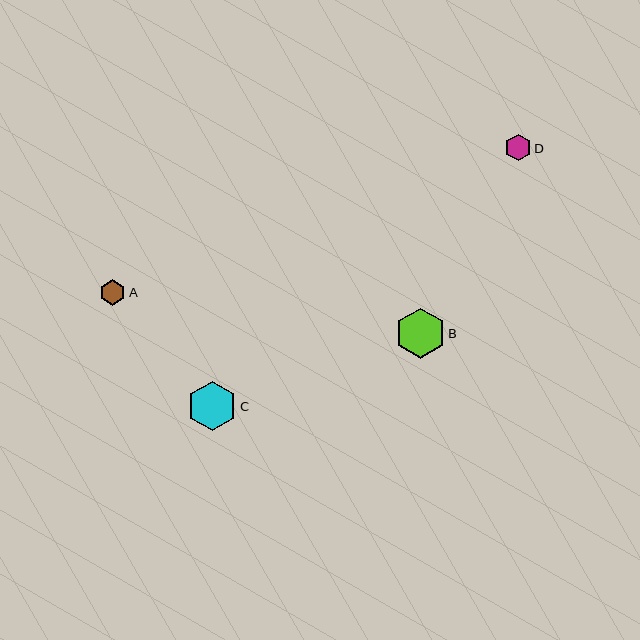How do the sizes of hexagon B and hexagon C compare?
Hexagon B and hexagon C are approximately the same size.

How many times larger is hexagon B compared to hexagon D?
Hexagon B is approximately 1.9 times the size of hexagon D.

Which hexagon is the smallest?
Hexagon A is the smallest with a size of approximately 26 pixels.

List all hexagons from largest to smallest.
From largest to smallest: B, C, D, A.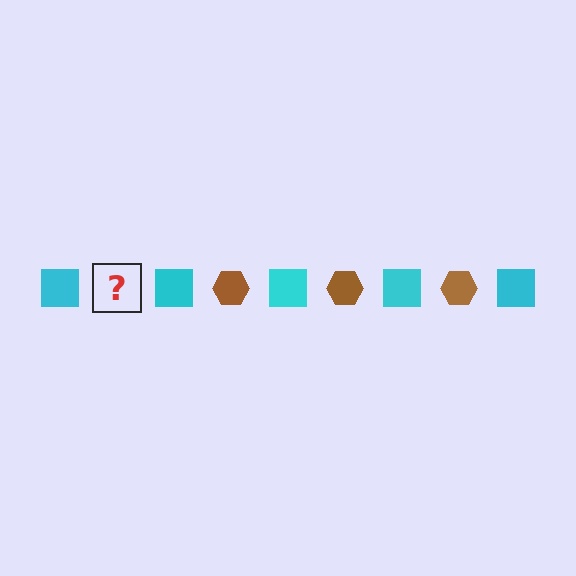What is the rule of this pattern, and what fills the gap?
The rule is that the pattern alternates between cyan square and brown hexagon. The gap should be filled with a brown hexagon.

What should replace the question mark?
The question mark should be replaced with a brown hexagon.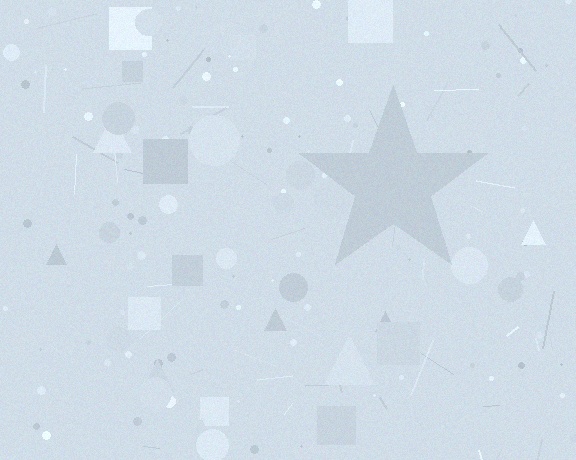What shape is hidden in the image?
A star is hidden in the image.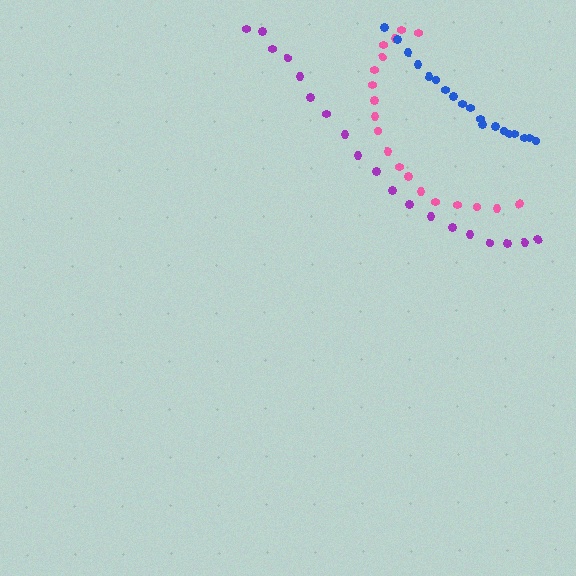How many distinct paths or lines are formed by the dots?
There are 3 distinct paths.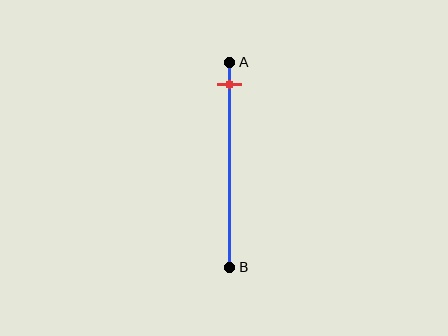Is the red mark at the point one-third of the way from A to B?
No, the mark is at about 10% from A, not at the 33% one-third point.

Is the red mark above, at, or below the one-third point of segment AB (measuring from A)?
The red mark is above the one-third point of segment AB.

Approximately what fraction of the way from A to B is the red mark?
The red mark is approximately 10% of the way from A to B.